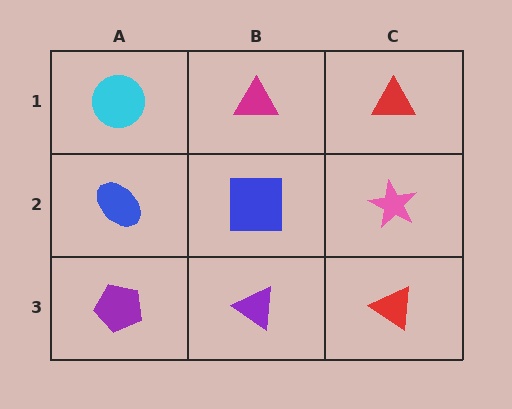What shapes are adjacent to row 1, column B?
A blue square (row 2, column B), a cyan circle (row 1, column A), a red triangle (row 1, column C).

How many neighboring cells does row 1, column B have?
3.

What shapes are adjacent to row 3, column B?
A blue square (row 2, column B), a purple pentagon (row 3, column A), a red triangle (row 3, column C).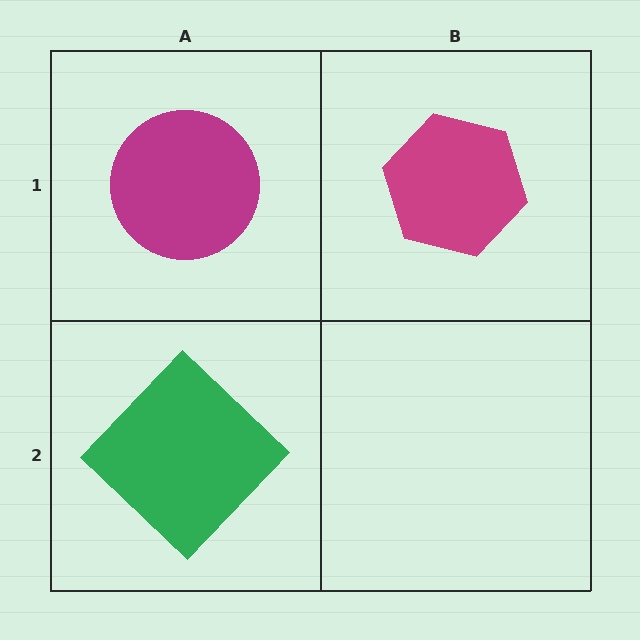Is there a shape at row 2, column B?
No, that cell is empty.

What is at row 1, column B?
A magenta hexagon.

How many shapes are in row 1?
2 shapes.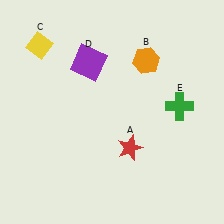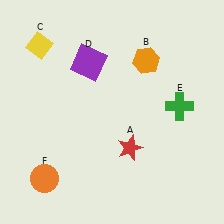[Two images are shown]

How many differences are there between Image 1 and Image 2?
There is 1 difference between the two images.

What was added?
An orange circle (F) was added in Image 2.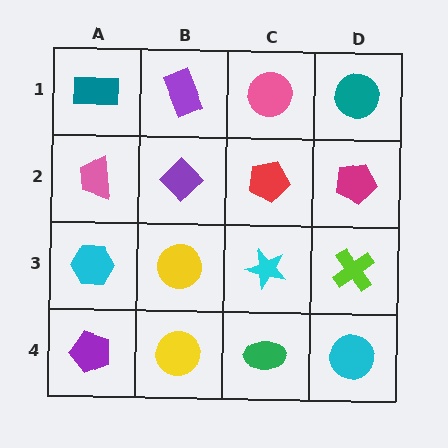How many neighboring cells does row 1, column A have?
2.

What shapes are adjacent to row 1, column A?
A pink trapezoid (row 2, column A), a purple rectangle (row 1, column B).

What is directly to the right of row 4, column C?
A cyan circle.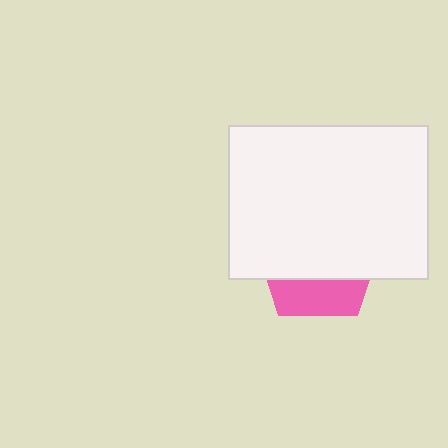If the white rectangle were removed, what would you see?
You would see the complete pink pentagon.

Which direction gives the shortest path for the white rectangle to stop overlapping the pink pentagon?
Moving up gives the shortest separation.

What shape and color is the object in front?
The object in front is a white rectangle.